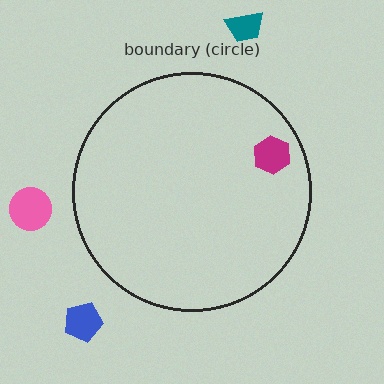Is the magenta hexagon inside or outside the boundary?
Inside.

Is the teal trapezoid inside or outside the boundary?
Outside.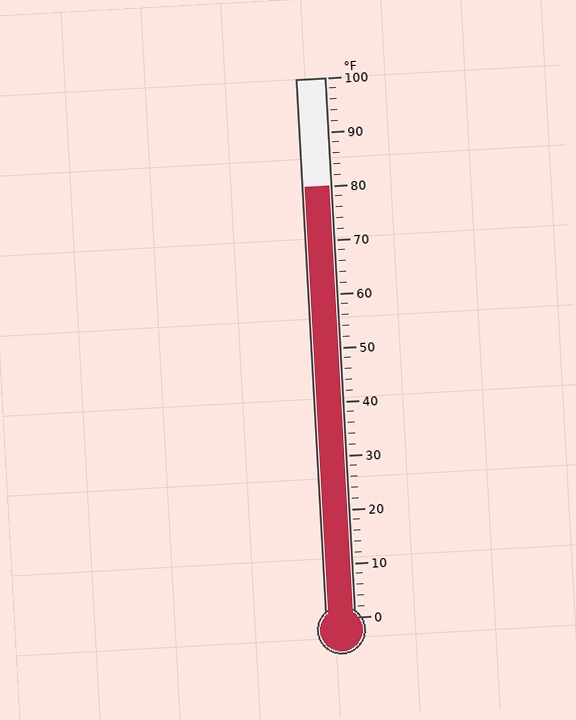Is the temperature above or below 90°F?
The temperature is below 90°F.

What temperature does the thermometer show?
The thermometer shows approximately 80°F.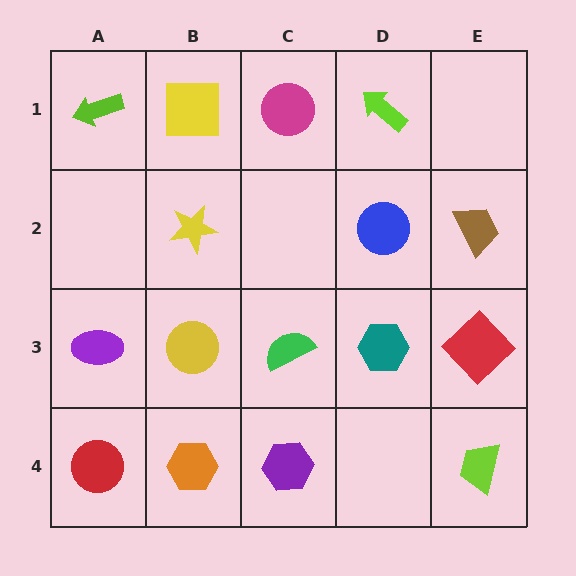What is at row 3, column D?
A teal hexagon.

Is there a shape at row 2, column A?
No, that cell is empty.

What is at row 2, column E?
A brown trapezoid.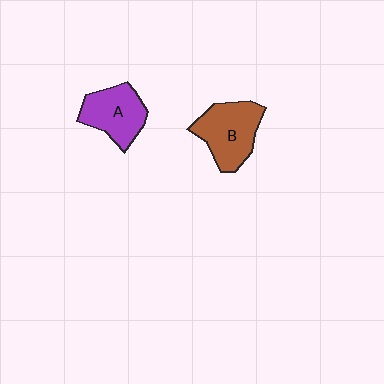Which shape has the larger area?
Shape B (brown).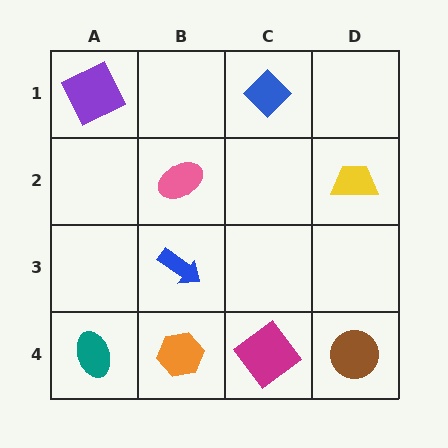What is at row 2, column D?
A yellow trapezoid.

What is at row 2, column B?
A pink ellipse.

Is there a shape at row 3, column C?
No, that cell is empty.